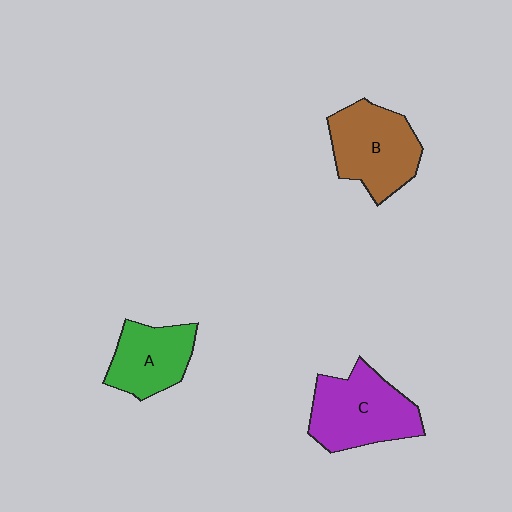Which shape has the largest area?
Shape C (purple).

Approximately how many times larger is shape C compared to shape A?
Approximately 1.4 times.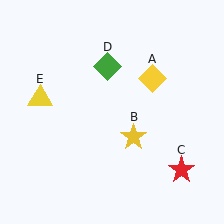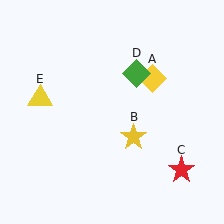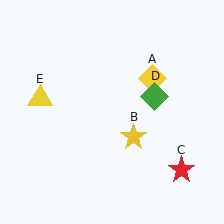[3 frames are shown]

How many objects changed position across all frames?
1 object changed position: green diamond (object D).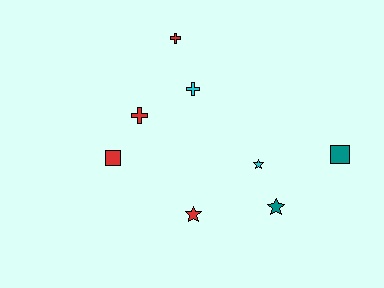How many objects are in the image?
There are 8 objects.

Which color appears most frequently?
Red, with 4 objects.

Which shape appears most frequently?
Cross, with 3 objects.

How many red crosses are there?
There are 2 red crosses.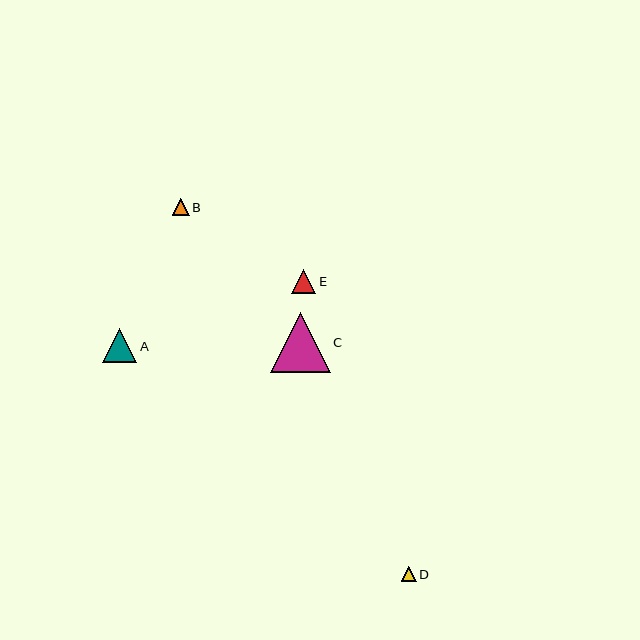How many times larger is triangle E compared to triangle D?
Triangle E is approximately 1.6 times the size of triangle D.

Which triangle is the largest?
Triangle C is the largest with a size of approximately 60 pixels.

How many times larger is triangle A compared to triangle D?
Triangle A is approximately 2.3 times the size of triangle D.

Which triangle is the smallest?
Triangle D is the smallest with a size of approximately 15 pixels.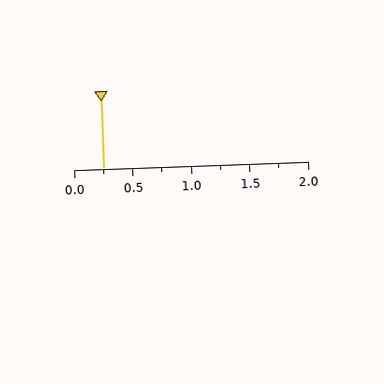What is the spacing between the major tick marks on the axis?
The major ticks are spaced 0.5 apart.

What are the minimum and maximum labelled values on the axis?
The axis runs from 0.0 to 2.0.